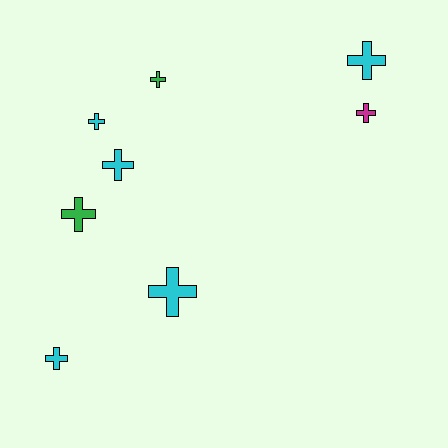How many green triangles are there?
There are no green triangles.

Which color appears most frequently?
Cyan, with 5 objects.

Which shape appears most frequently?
Cross, with 8 objects.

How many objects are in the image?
There are 8 objects.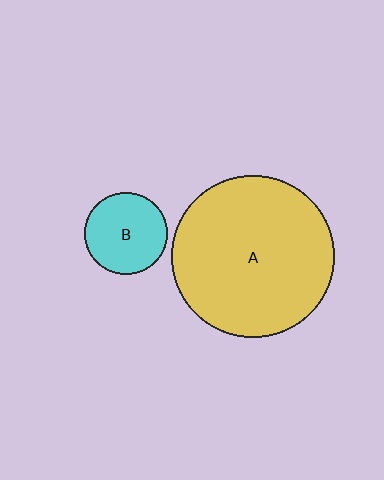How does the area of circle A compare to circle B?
Approximately 3.9 times.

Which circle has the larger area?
Circle A (yellow).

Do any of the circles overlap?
No, none of the circles overlap.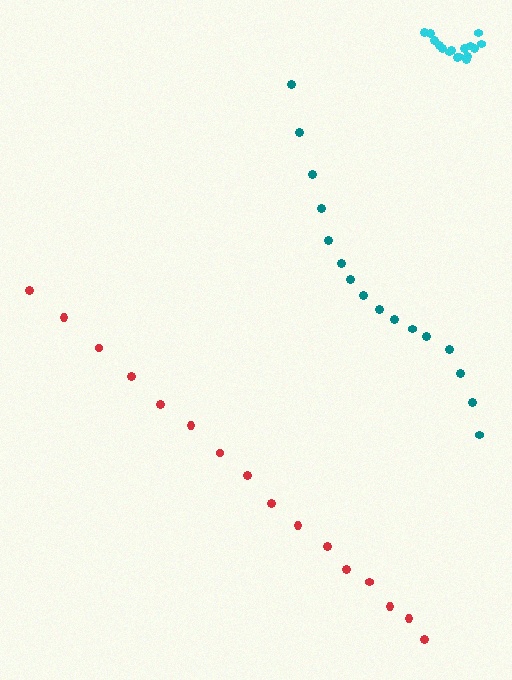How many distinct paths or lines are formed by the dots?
There are 3 distinct paths.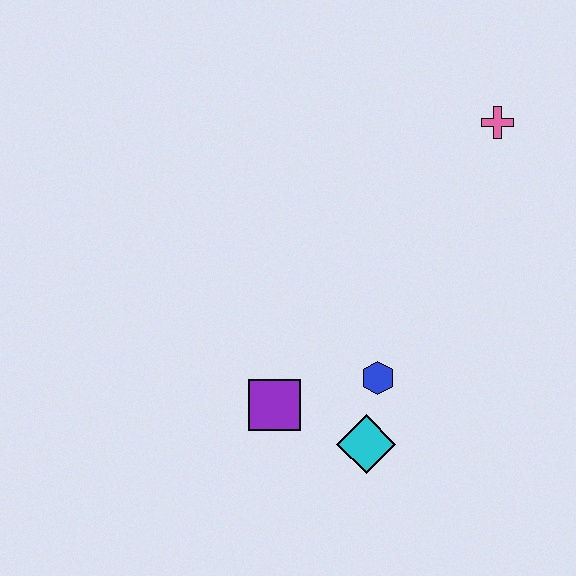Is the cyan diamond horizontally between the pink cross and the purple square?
Yes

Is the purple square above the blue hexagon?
No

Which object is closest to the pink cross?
The blue hexagon is closest to the pink cross.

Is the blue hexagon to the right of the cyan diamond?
Yes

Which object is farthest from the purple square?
The pink cross is farthest from the purple square.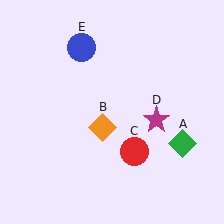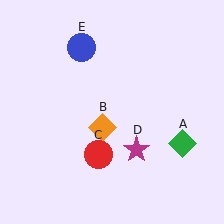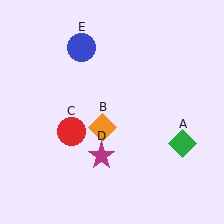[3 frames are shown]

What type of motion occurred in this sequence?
The red circle (object C), magenta star (object D) rotated clockwise around the center of the scene.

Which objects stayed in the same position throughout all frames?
Green diamond (object A) and orange diamond (object B) and blue circle (object E) remained stationary.